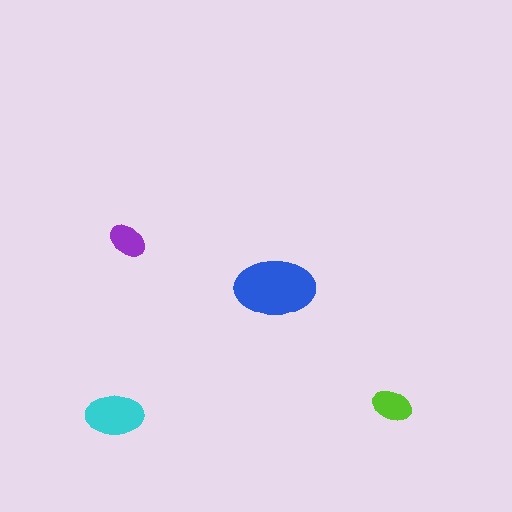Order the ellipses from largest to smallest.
the blue one, the cyan one, the lime one, the purple one.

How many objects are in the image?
There are 4 objects in the image.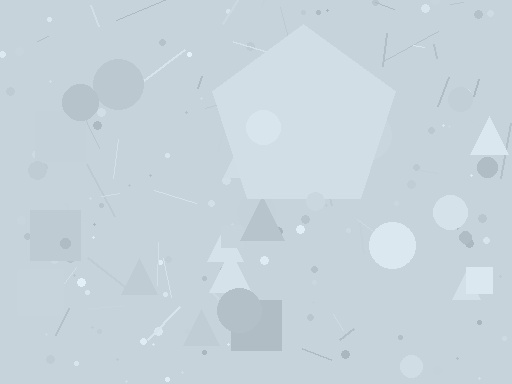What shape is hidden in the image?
A pentagon is hidden in the image.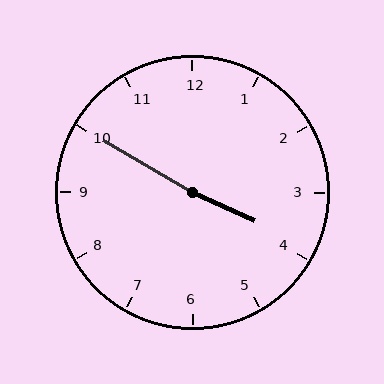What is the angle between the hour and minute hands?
Approximately 175 degrees.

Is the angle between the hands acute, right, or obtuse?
It is obtuse.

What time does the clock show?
3:50.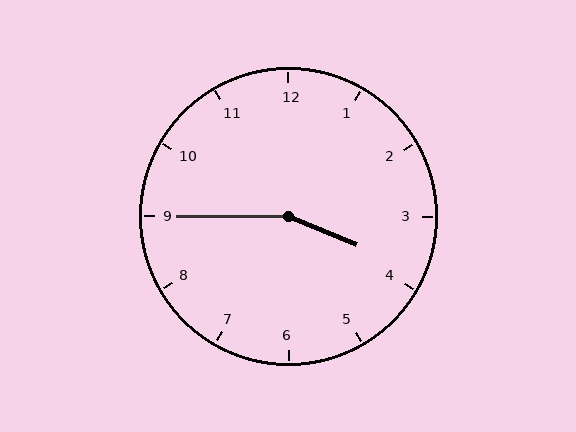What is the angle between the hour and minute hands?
Approximately 158 degrees.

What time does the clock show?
3:45.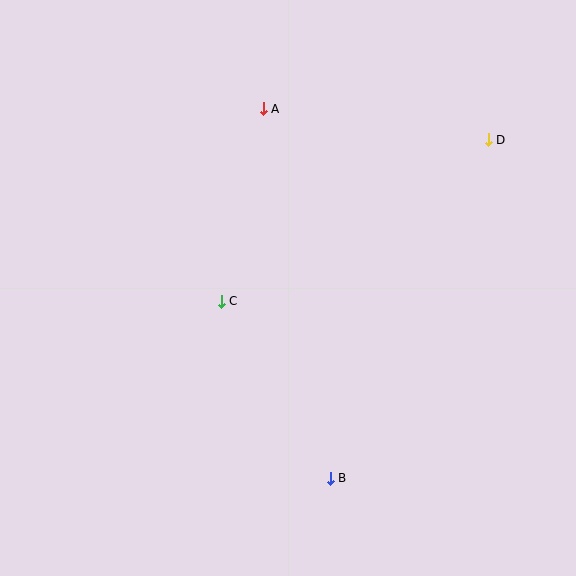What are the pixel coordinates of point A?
Point A is at (263, 109).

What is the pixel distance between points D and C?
The distance between D and C is 312 pixels.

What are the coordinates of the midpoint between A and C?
The midpoint between A and C is at (242, 205).